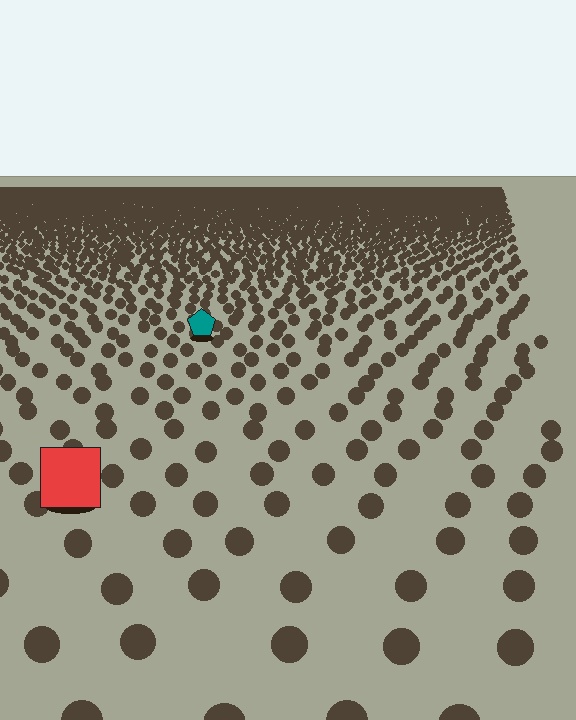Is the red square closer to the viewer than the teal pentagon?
Yes. The red square is closer — you can tell from the texture gradient: the ground texture is coarser near it.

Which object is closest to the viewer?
The red square is closest. The texture marks near it are larger and more spread out.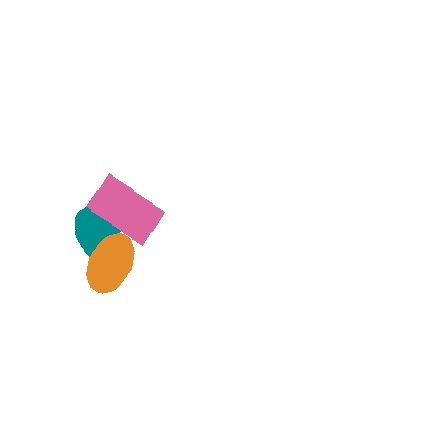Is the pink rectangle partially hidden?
Yes, it is partially covered by another shape.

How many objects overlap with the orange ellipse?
2 objects overlap with the orange ellipse.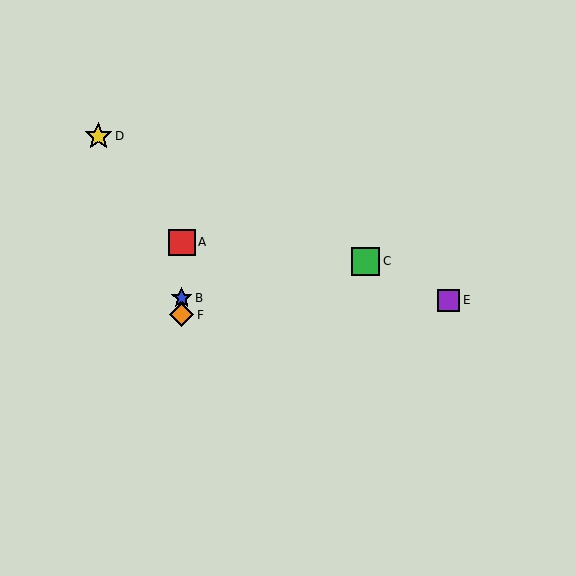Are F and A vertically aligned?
Yes, both are at x≈182.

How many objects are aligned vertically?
3 objects (A, B, F) are aligned vertically.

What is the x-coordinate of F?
Object F is at x≈182.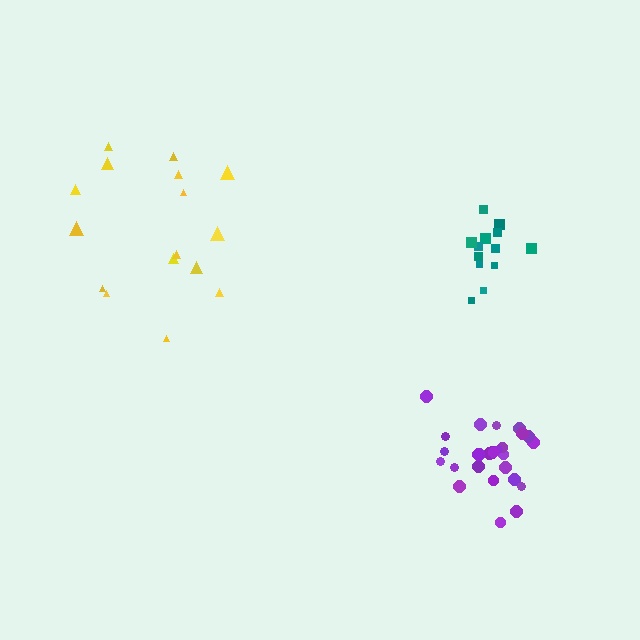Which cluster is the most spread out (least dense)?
Yellow.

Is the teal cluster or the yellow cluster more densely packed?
Teal.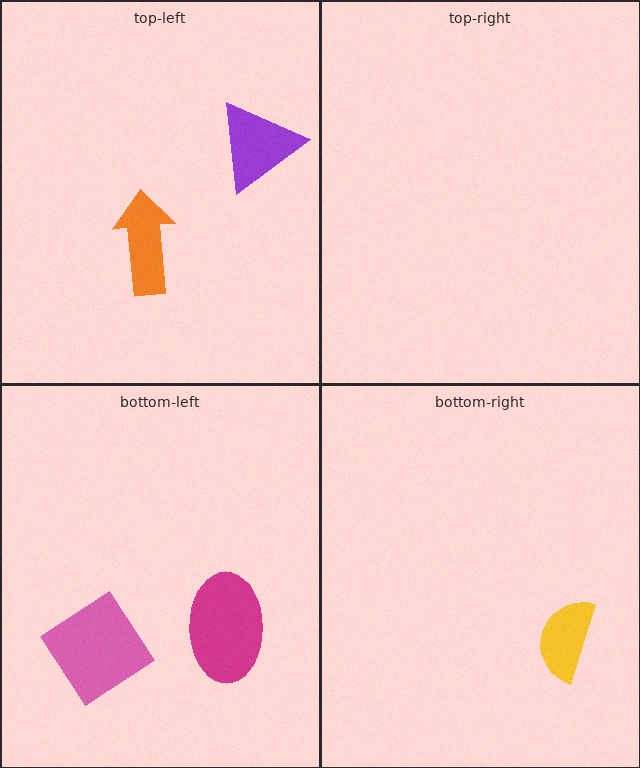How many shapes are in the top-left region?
2.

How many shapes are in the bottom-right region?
1.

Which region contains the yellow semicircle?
The bottom-right region.